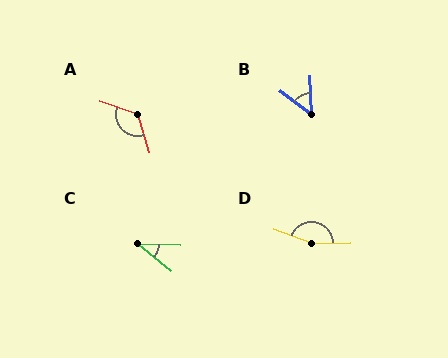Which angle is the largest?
D, at approximately 158 degrees.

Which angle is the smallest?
C, at approximately 38 degrees.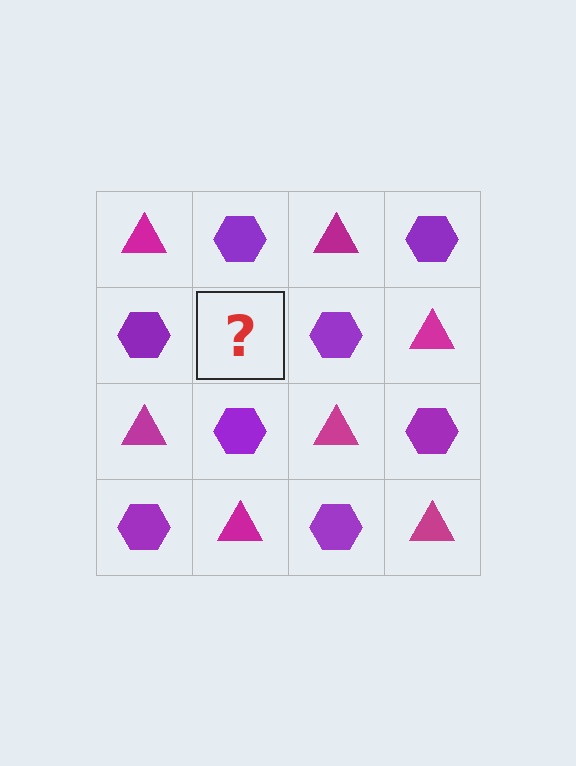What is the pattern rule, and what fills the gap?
The rule is that it alternates magenta triangle and purple hexagon in a checkerboard pattern. The gap should be filled with a magenta triangle.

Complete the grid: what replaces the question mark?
The question mark should be replaced with a magenta triangle.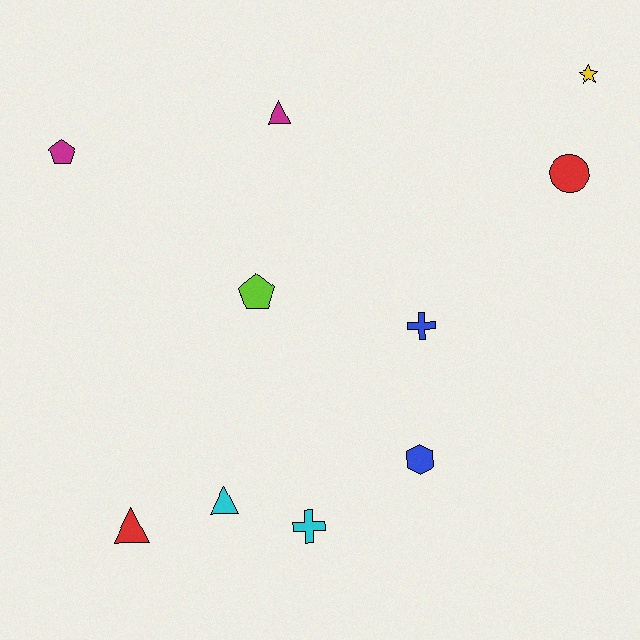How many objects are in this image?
There are 10 objects.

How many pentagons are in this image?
There are 2 pentagons.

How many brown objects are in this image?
There are no brown objects.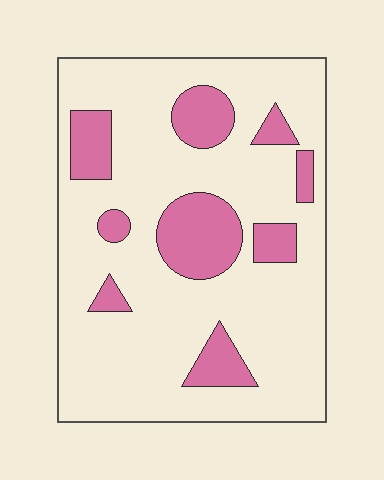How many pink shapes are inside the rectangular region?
9.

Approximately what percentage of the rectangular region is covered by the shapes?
Approximately 20%.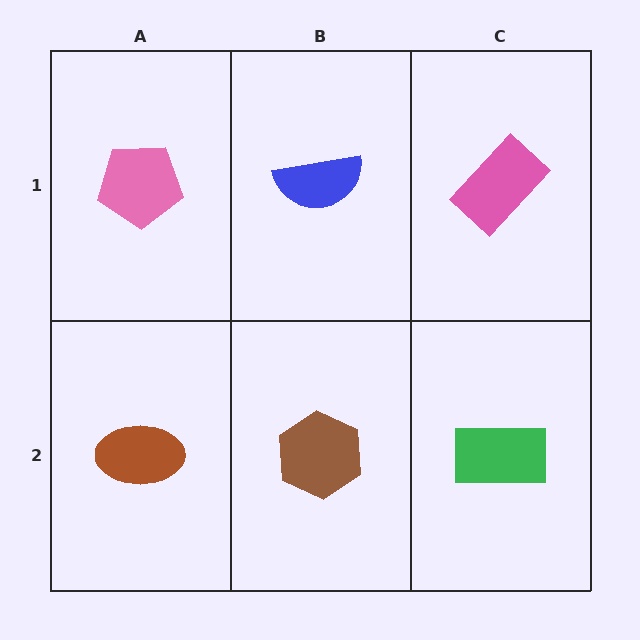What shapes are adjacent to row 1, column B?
A brown hexagon (row 2, column B), a pink pentagon (row 1, column A), a pink rectangle (row 1, column C).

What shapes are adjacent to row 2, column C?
A pink rectangle (row 1, column C), a brown hexagon (row 2, column B).